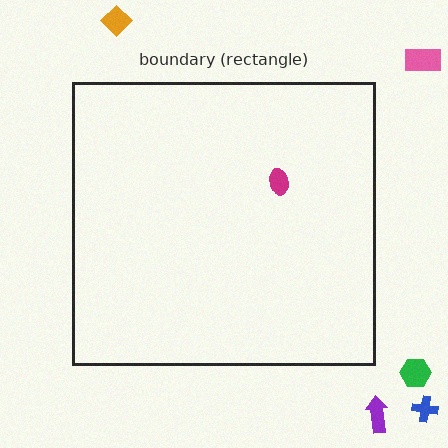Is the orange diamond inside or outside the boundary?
Outside.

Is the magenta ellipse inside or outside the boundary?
Inside.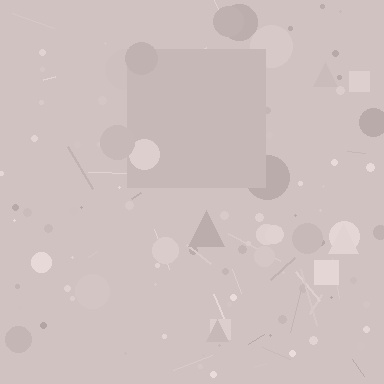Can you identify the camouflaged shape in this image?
The camouflaged shape is a square.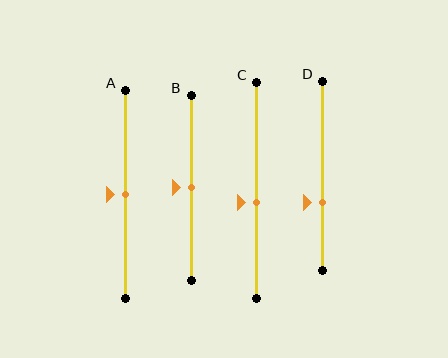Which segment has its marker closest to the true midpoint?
Segment A has its marker closest to the true midpoint.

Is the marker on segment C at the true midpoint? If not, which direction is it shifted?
No, the marker on segment C is shifted downward by about 6% of the segment length.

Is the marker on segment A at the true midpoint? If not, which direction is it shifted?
Yes, the marker on segment A is at the true midpoint.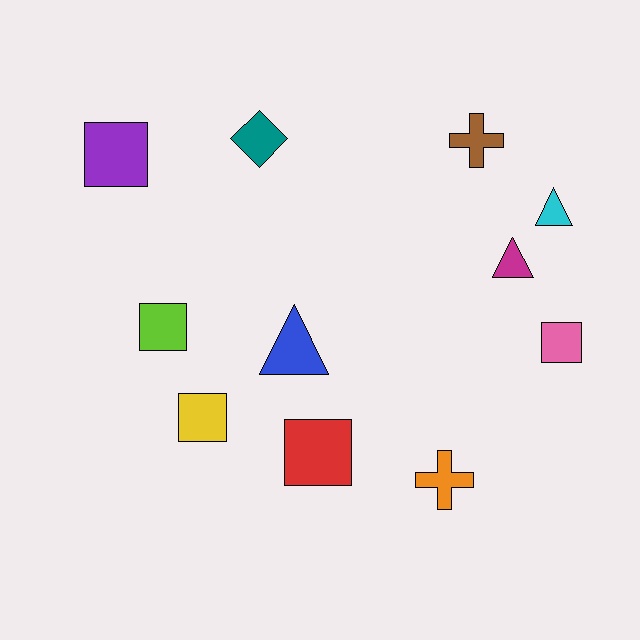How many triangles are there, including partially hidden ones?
There are 3 triangles.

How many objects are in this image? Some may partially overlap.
There are 11 objects.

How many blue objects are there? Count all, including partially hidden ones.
There is 1 blue object.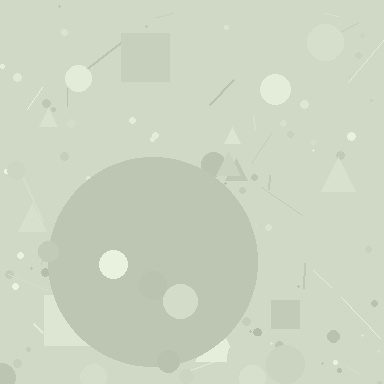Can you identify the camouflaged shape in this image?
The camouflaged shape is a circle.